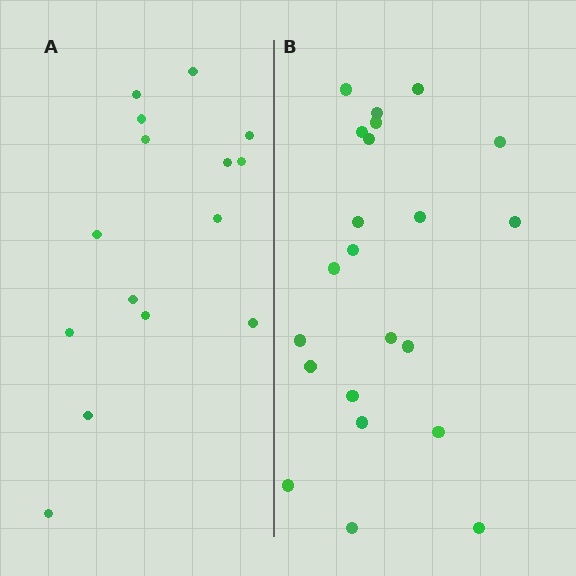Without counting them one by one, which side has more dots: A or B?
Region B (the right region) has more dots.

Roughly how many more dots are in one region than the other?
Region B has roughly 8 or so more dots than region A.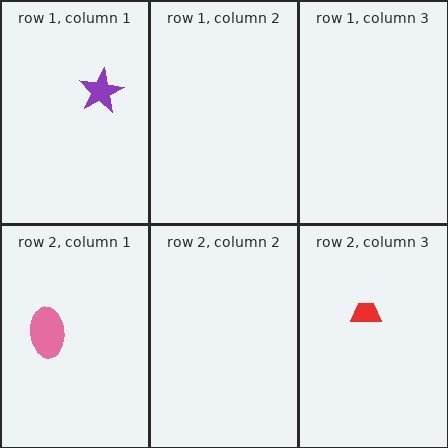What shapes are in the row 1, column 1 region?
The purple star.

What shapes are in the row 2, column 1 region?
The pink ellipse.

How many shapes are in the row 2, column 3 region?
1.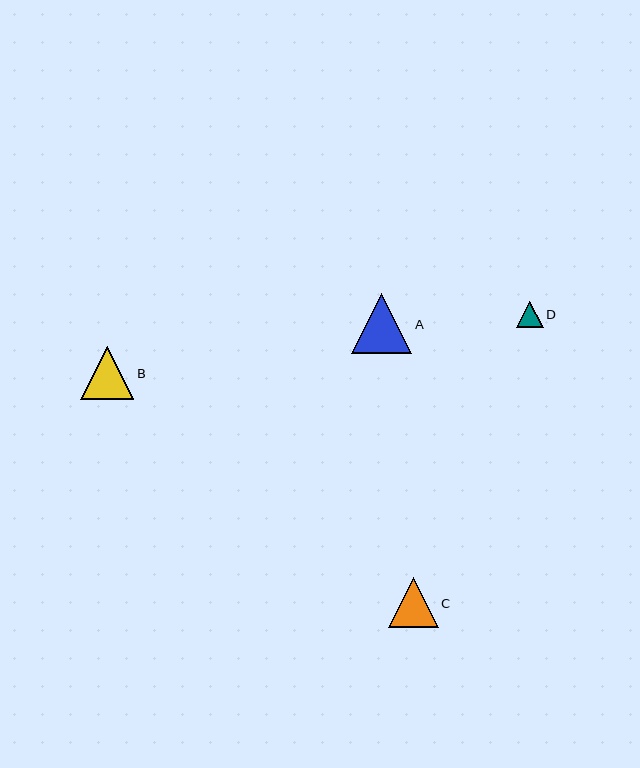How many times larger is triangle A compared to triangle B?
Triangle A is approximately 1.1 times the size of triangle B.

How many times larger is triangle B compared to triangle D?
Triangle B is approximately 2.0 times the size of triangle D.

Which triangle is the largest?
Triangle A is the largest with a size of approximately 60 pixels.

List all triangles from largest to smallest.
From largest to smallest: A, B, C, D.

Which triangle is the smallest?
Triangle D is the smallest with a size of approximately 26 pixels.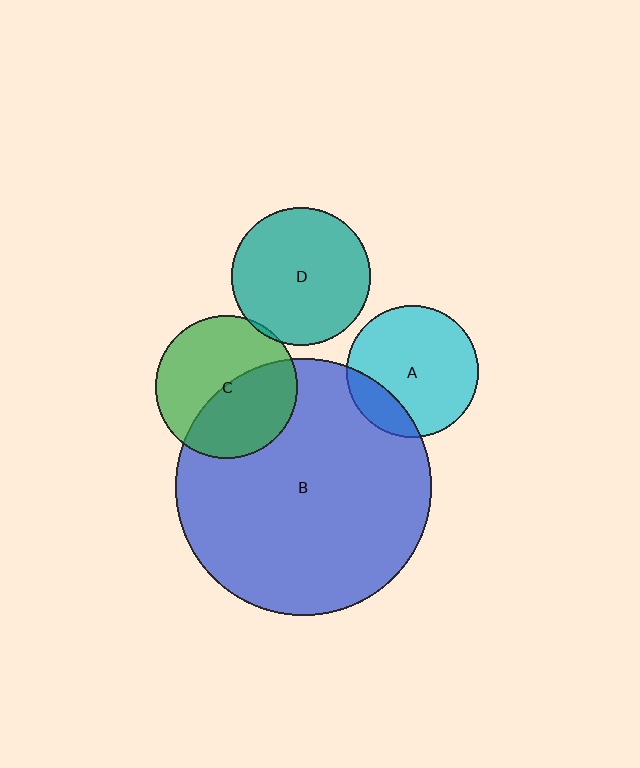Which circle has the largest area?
Circle B (blue).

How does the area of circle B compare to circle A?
Approximately 3.8 times.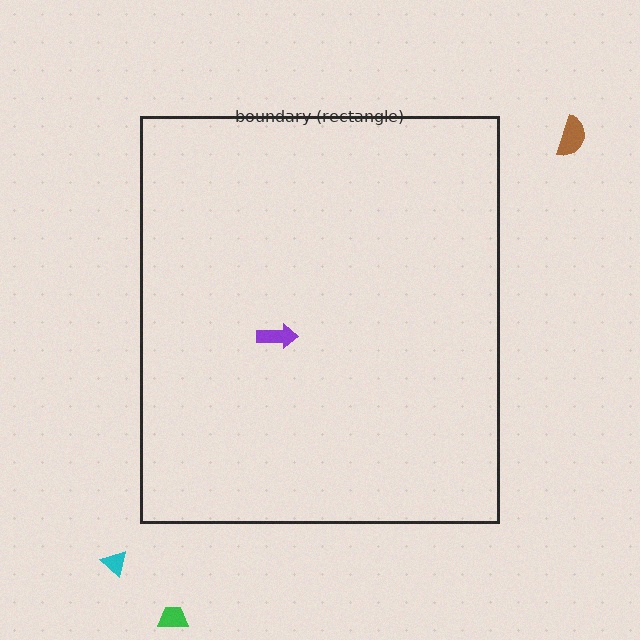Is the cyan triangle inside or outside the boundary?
Outside.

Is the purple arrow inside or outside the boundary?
Inside.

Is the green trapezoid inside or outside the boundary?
Outside.